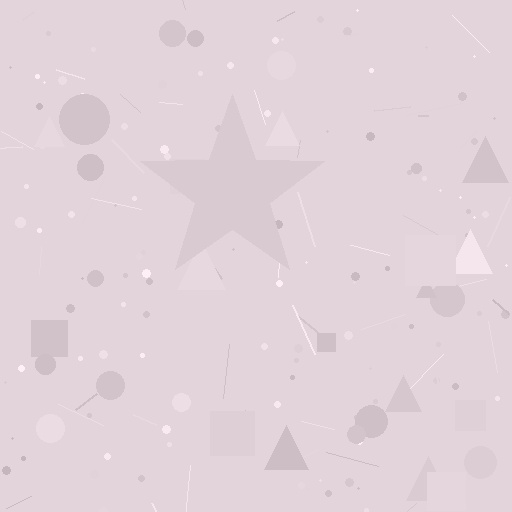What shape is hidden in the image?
A star is hidden in the image.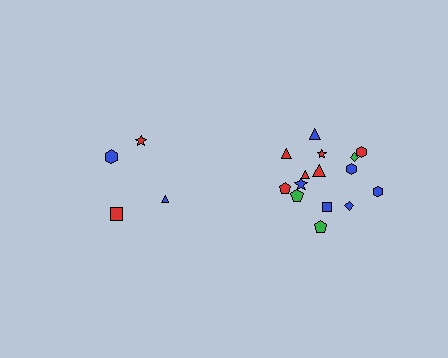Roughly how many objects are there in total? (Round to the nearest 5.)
Roughly 20 objects in total.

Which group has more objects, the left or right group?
The right group.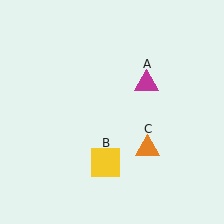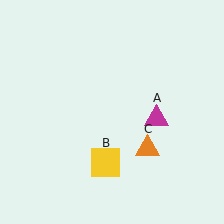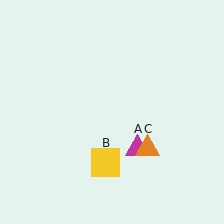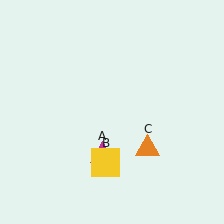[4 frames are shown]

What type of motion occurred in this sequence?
The magenta triangle (object A) rotated clockwise around the center of the scene.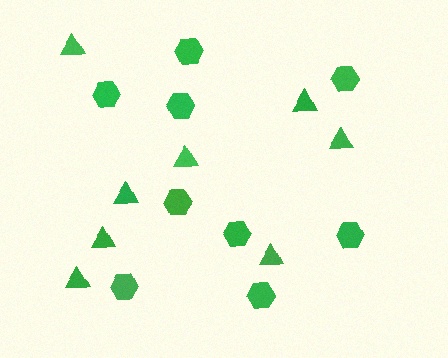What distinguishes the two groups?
There are 2 groups: one group of triangles (8) and one group of hexagons (9).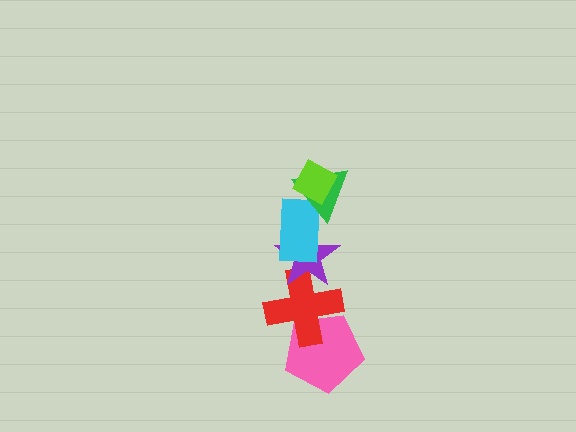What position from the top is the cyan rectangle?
The cyan rectangle is 3rd from the top.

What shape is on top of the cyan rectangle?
The green triangle is on top of the cyan rectangle.